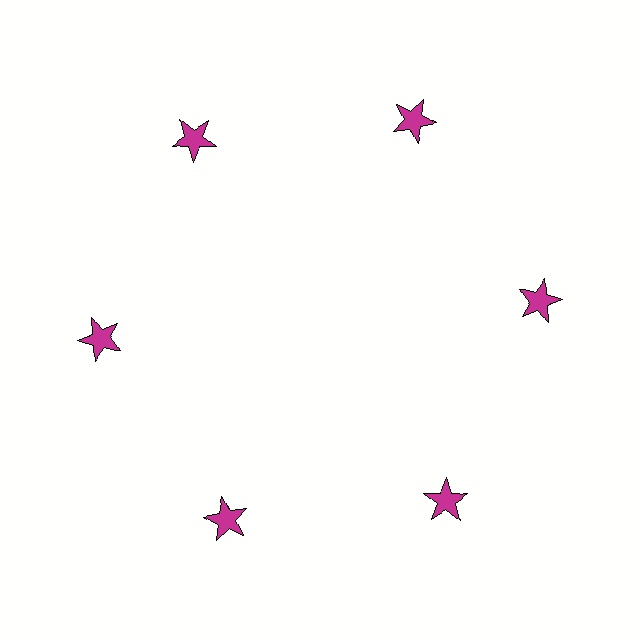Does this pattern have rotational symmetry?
Yes, this pattern has 6-fold rotational symmetry. It looks the same after rotating 60 degrees around the center.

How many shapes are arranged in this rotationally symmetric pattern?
There are 6 shapes, arranged in 6 groups of 1.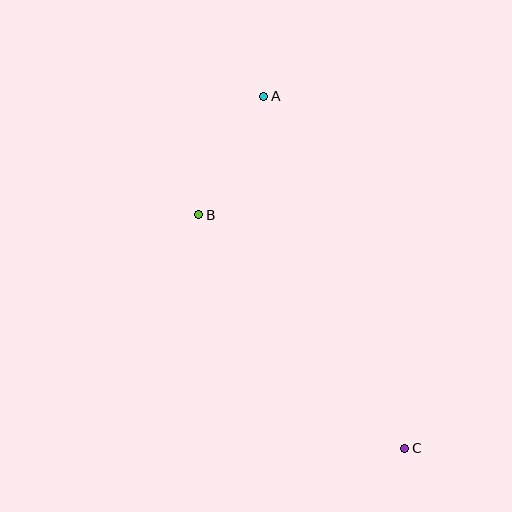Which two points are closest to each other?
Points A and B are closest to each other.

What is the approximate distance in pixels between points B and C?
The distance between B and C is approximately 312 pixels.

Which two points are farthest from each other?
Points A and C are farthest from each other.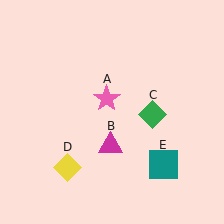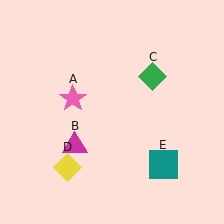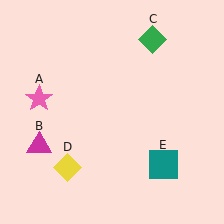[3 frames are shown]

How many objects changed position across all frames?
3 objects changed position: pink star (object A), magenta triangle (object B), green diamond (object C).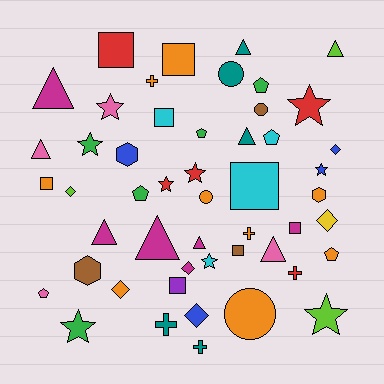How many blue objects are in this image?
There are 4 blue objects.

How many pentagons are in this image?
There are 6 pentagons.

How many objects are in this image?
There are 50 objects.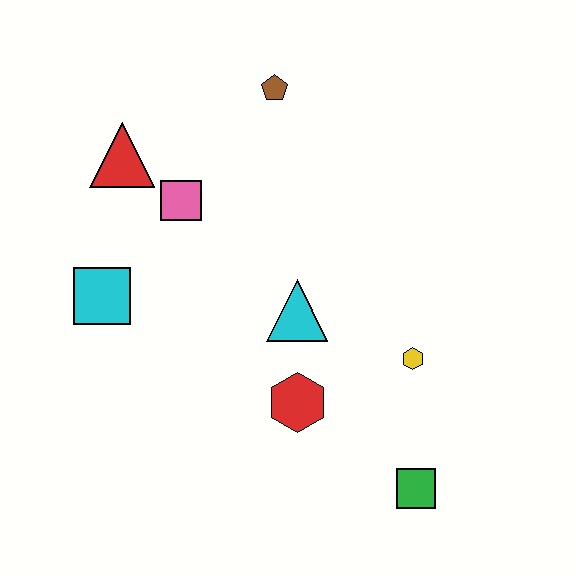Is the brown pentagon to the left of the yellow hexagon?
Yes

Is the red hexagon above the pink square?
No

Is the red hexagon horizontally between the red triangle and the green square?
Yes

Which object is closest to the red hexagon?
The cyan triangle is closest to the red hexagon.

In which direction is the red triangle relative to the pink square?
The red triangle is to the left of the pink square.